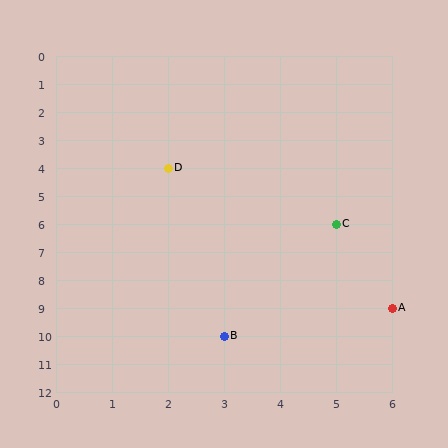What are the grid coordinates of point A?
Point A is at grid coordinates (6, 9).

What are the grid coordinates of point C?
Point C is at grid coordinates (5, 6).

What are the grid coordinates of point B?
Point B is at grid coordinates (3, 10).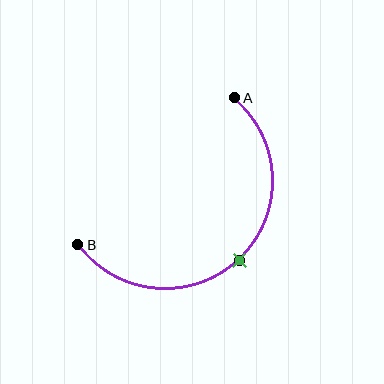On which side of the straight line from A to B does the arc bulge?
The arc bulges below and to the right of the straight line connecting A and B.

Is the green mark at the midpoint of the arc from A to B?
Yes. The green mark lies on the arc at equal arc-length from both A and B — it is the arc midpoint.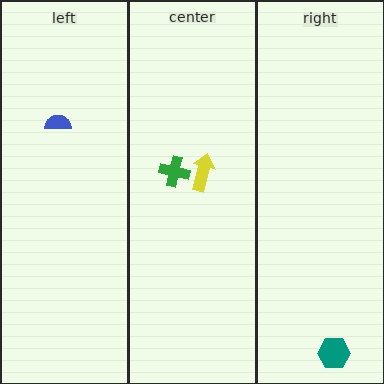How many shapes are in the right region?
1.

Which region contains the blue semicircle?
The left region.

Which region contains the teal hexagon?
The right region.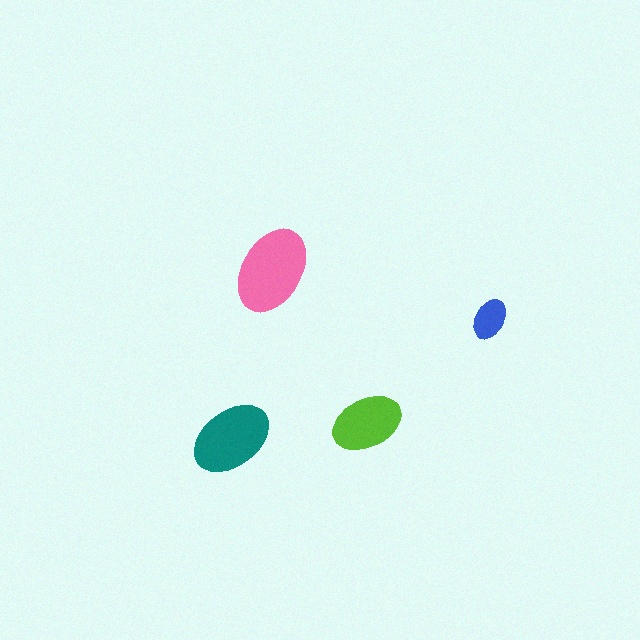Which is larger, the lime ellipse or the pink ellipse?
The pink one.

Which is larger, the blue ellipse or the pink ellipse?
The pink one.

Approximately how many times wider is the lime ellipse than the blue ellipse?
About 1.5 times wider.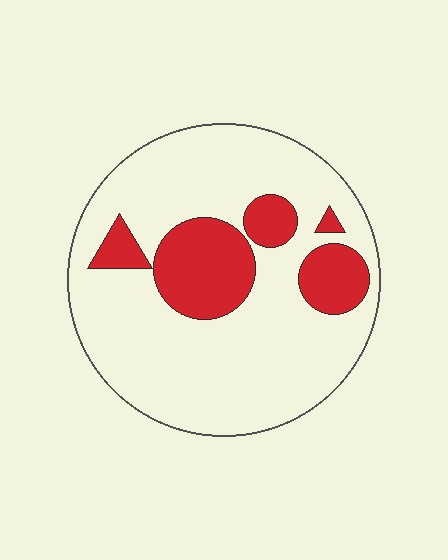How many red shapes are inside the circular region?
5.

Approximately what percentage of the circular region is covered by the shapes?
Approximately 20%.